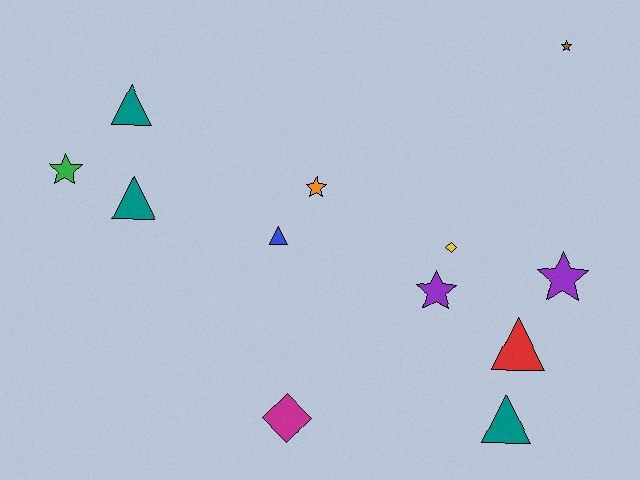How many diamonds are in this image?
There are 2 diamonds.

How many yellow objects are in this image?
There is 1 yellow object.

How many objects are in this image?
There are 12 objects.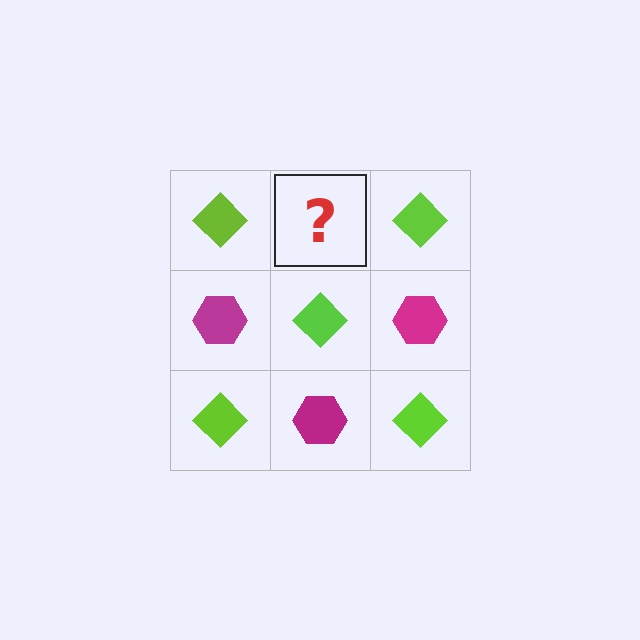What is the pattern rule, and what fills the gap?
The rule is that it alternates lime diamond and magenta hexagon in a checkerboard pattern. The gap should be filled with a magenta hexagon.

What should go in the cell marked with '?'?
The missing cell should contain a magenta hexagon.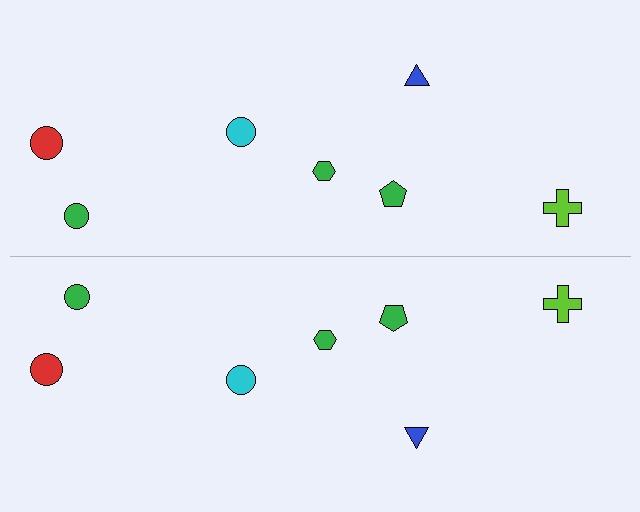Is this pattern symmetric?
Yes, this pattern has bilateral (reflection) symmetry.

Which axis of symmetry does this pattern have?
The pattern has a horizontal axis of symmetry running through the center of the image.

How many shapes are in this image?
There are 14 shapes in this image.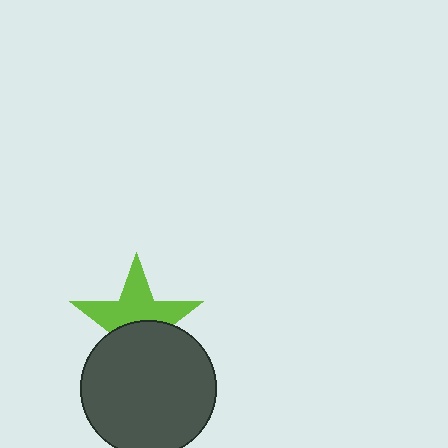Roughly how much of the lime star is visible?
About half of it is visible (roughly 54%).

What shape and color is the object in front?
The object in front is a dark gray circle.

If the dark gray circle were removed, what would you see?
You would see the complete lime star.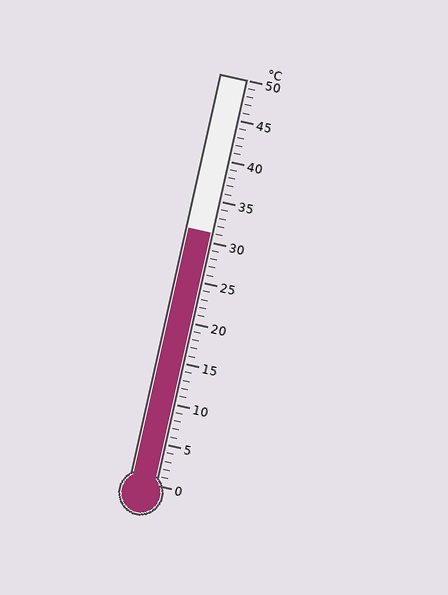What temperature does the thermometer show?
The thermometer shows approximately 31°C.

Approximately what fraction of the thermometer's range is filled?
The thermometer is filled to approximately 60% of its range.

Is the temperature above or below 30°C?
The temperature is above 30°C.